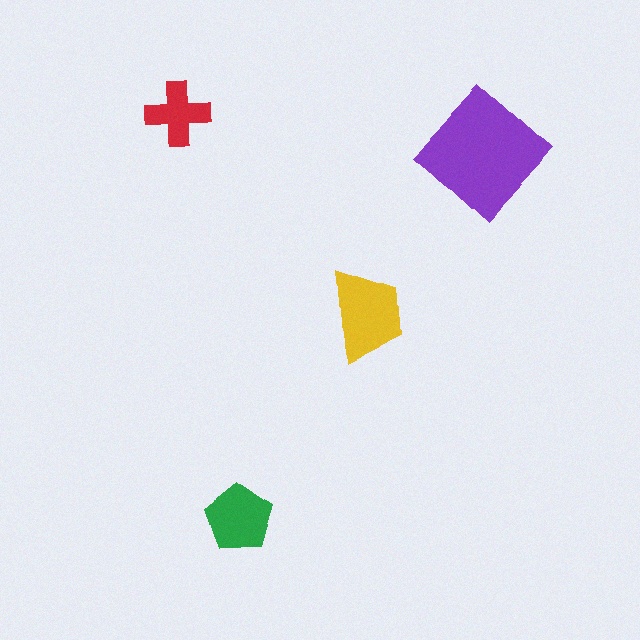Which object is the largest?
The purple diamond.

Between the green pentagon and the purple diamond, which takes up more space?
The purple diamond.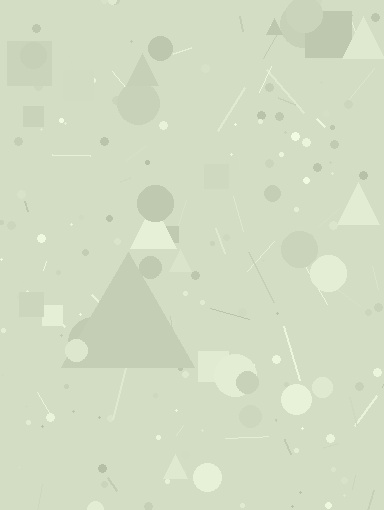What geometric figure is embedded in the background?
A triangle is embedded in the background.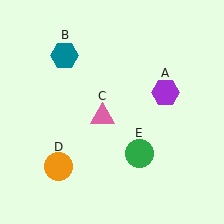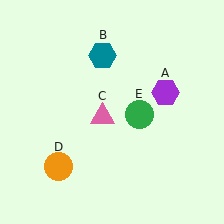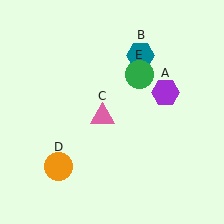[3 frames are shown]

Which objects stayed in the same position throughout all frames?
Purple hexagon (object A) and pink triangle (object C) and orange circle (object D) remained stationary.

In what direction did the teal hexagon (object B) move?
The teal hexagon (object B) moved right.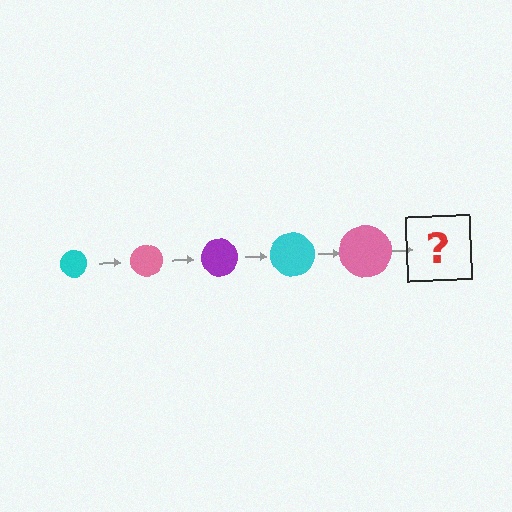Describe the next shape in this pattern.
It should be a purple circle, larger than the previous one.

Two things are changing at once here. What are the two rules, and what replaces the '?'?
The two rules are that the circle grows larger each step and the color cycles through cyan, pink, and purple. The '?' should be a purple circle, larger than the previous one.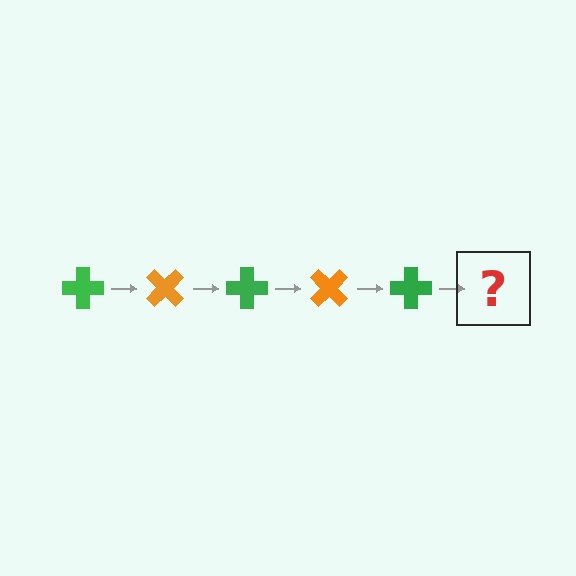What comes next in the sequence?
The next element should be an orange cross, rotated 225 degrees from the start.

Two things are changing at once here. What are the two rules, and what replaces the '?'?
The two rules are that it rotates 45 degrees each step and the color cycles through green and orange. The '?' should be an orange cross, rotated 225 degrees from the start.